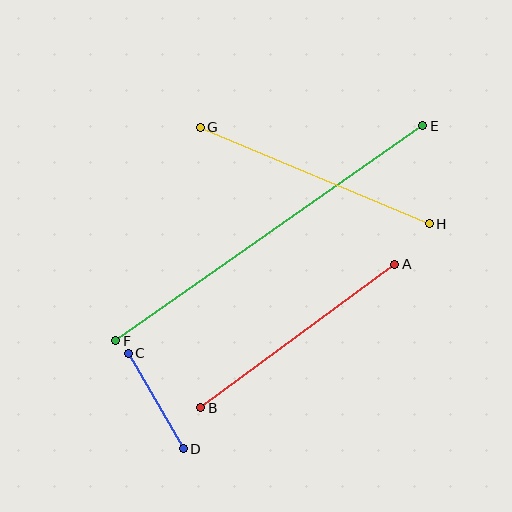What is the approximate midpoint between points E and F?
The midpoint is at approximately (269, 233) pixels.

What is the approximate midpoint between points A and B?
The midpoint is at approximately (298, 336) pixels.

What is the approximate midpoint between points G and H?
The midpoint is at approximately (315, 176) pixels.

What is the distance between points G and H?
The distance is approximately 249 pixels.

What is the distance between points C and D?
The distance is approximately 110 pixels.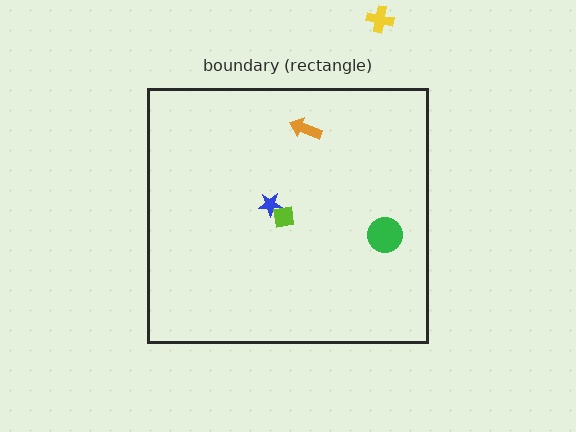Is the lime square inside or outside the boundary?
Inside.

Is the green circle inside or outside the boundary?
Inside.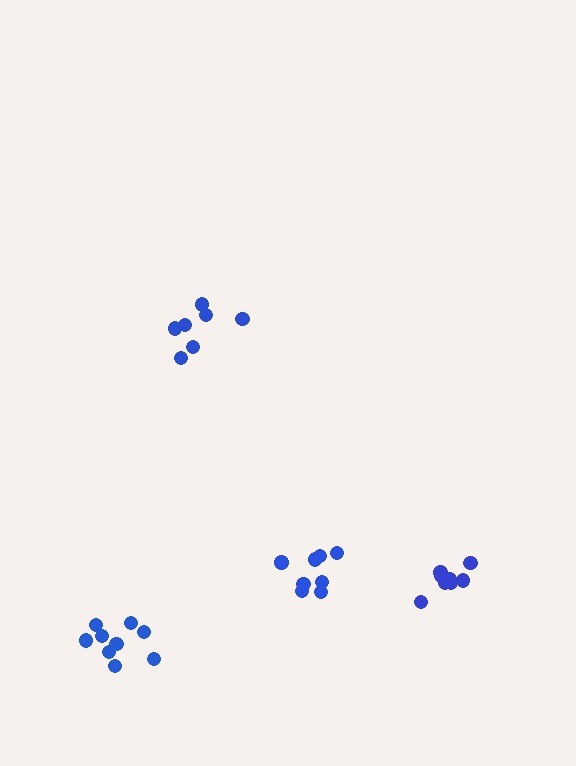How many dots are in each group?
Group 1: 9 dots, Group 2: 8 dots, Group 3: 7 dots, Group 4: 8 dots (32 total).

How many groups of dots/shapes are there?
There are 4 groups.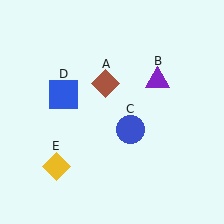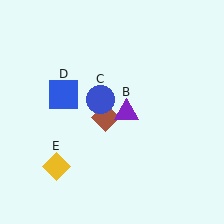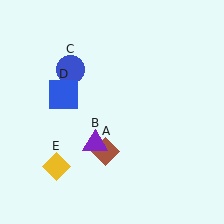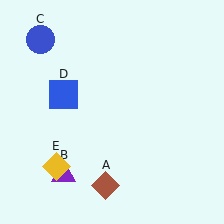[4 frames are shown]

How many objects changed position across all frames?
3 objects changed position: brown diamond (object A), purple triangle (object B), blue circle (object C).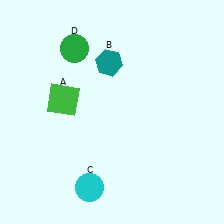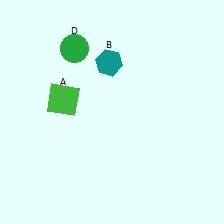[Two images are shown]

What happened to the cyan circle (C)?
The cyan circle (C) was removed in Image 2. It was in the bottom-left area of Image 1.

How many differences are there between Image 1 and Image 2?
There is 1 difference between the two images.